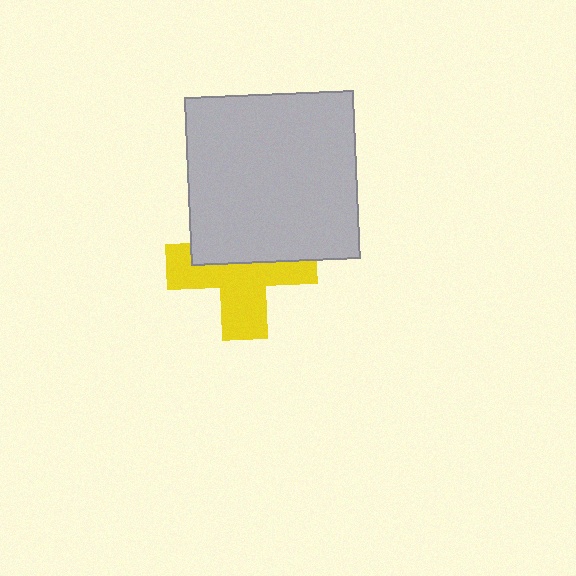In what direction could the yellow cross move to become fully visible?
The yellow cross could move down. That would shift it out from behind the light gray square entirely.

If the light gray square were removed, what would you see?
You would see the complete yellow cross.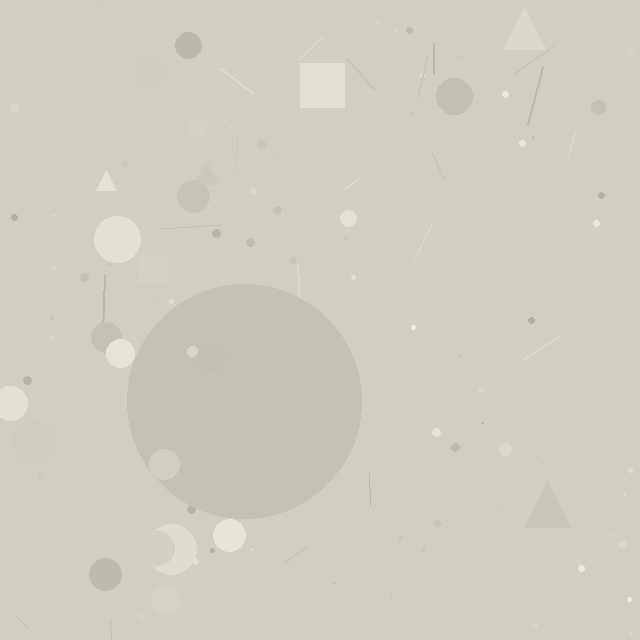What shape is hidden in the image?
A circle is hidden in the image.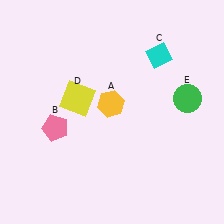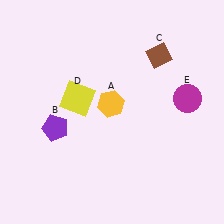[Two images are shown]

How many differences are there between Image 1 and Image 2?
There are 3 differences between the two images.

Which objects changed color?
B changed from pink to purple. C changed from cyan to brown. E changed from green to magenta.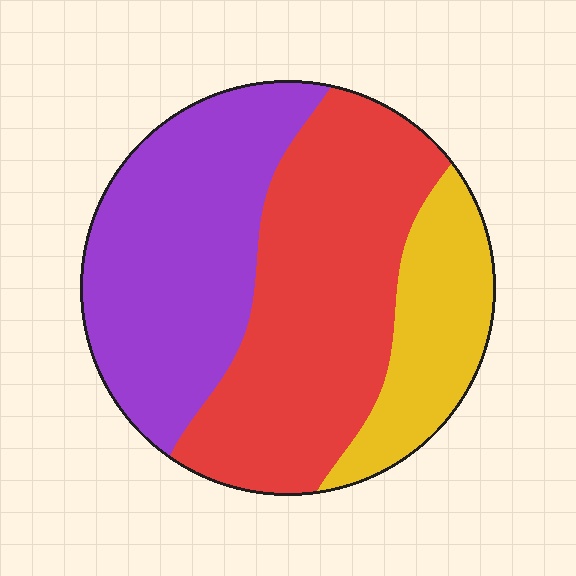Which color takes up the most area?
Red, at roughly 45%.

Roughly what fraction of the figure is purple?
Purple takes up about three eighths (3/8) of the figure.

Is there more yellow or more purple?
Purple.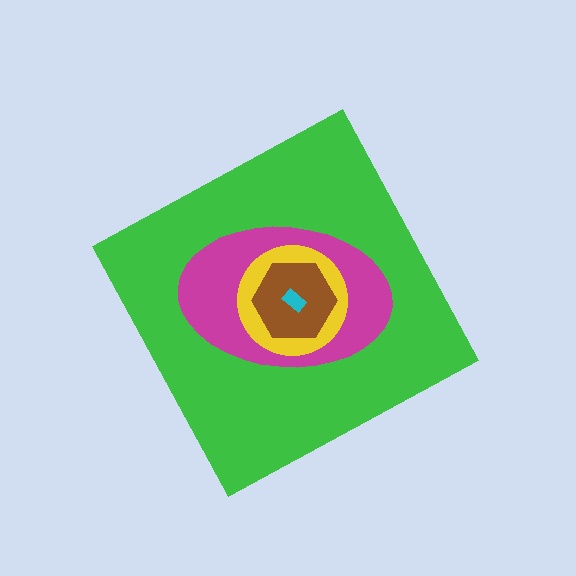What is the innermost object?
The cyan rectangle.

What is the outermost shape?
The green diamond.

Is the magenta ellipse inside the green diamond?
Yes.